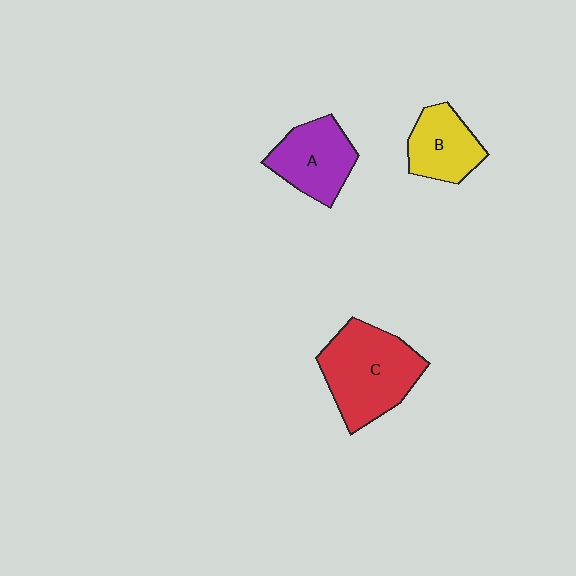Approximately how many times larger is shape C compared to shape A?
Approximately 1.5 times.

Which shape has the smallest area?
Shape B (yellow).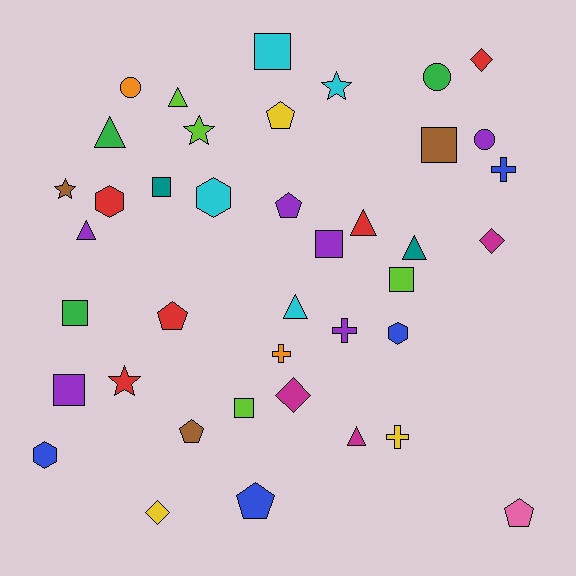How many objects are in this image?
There are 40 objects.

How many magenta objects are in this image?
There are 3 magenta objects.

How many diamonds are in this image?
There are 4 diamonds.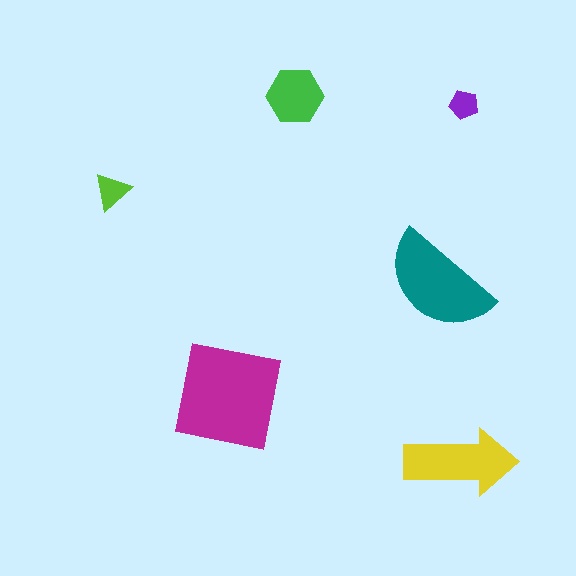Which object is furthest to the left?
The lime triangle is leftmost.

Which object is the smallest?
The purple pentagon.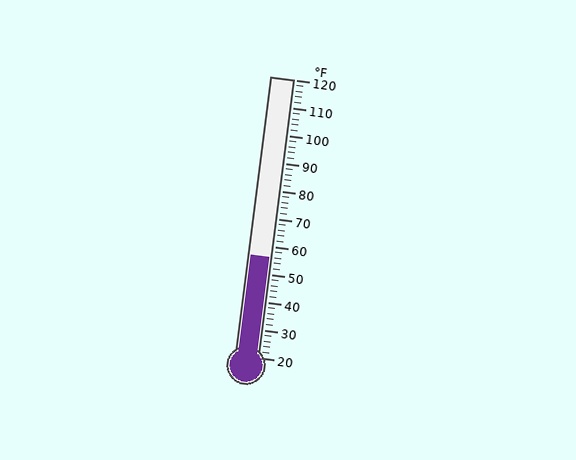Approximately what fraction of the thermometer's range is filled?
The thermometer is filled to approximately 35% of its range.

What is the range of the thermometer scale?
The thermometer scale ranges from 20°F to 120°F.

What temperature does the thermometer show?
The thermometer shows approximately 56°F.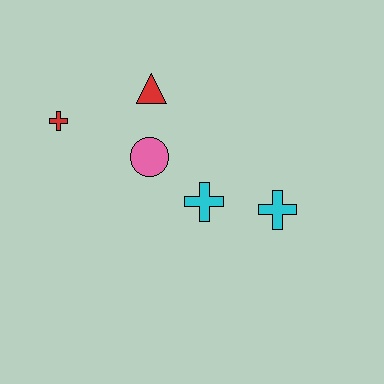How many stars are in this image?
There are no stars.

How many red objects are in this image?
There are 2 red objects.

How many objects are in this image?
There are 5 objects.